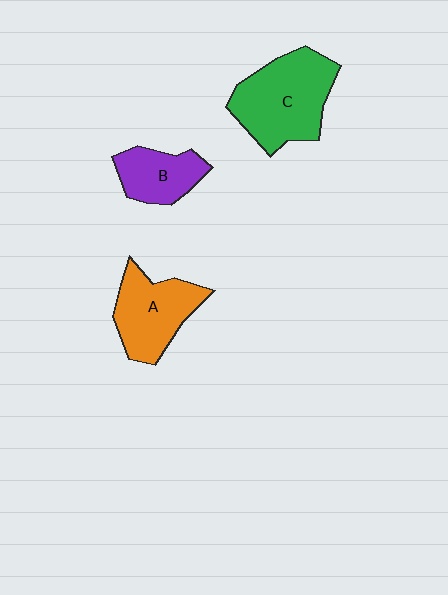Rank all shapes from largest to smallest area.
From largest to smallest: C (green), A (orange), B (purple).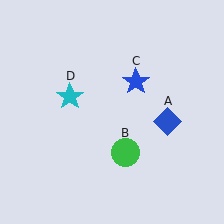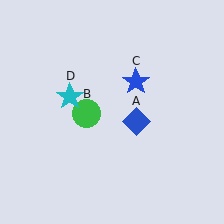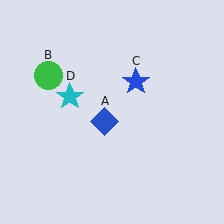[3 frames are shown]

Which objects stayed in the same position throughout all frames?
Blue star (object C) and cyan star (object D) remained stationary.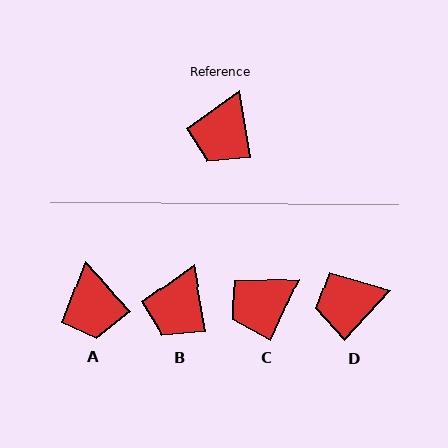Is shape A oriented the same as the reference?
No, it is off by about 33 degrees.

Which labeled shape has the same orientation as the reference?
B.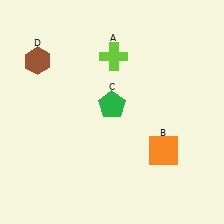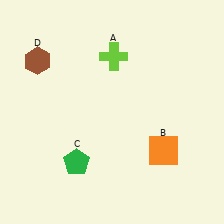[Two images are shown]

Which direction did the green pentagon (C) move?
The green pentagon (C) moved down.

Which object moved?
The green pentagon (C) moved down.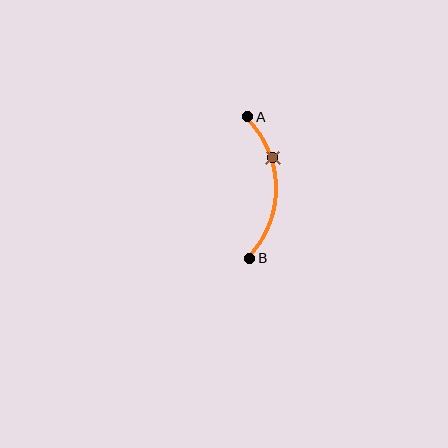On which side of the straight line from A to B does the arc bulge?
The arc bulges to the right of the straight line connecting A and B.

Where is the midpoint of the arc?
The arc midpoint is the point on the curve farthest from the straight line joining A and B. It sits to the right of that line.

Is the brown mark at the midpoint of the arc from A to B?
No. The brown mark lies on the arc but is closer to endpoint A. The arc midpoint would be at the point on the curve equidistant along the arc from both A and B.